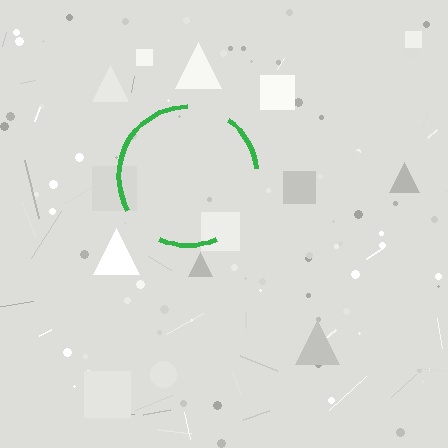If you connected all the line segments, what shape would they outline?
They would outline a circle.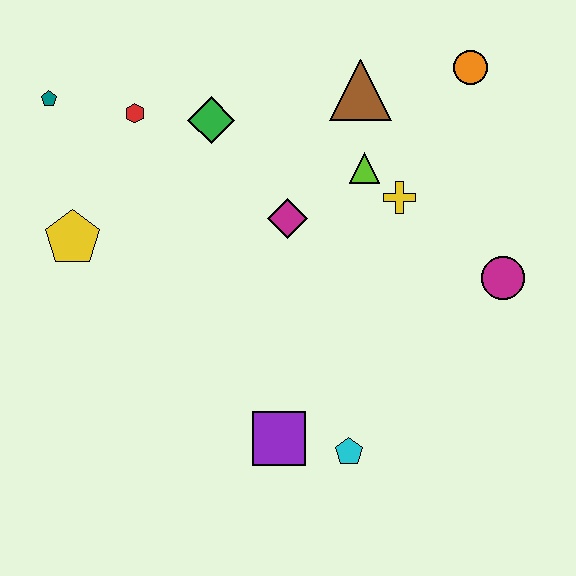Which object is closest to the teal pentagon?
The red hexagon is closest to the teal pentagon.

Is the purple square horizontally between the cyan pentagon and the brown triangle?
No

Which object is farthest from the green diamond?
The cyan pentagon is farthest from the green diamond.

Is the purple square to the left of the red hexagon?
No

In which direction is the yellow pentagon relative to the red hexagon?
The yellow pentagon is below the red hexagon.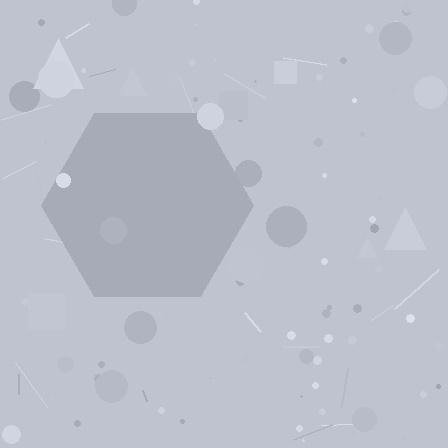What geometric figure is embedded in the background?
A hexagon is embedded in the background.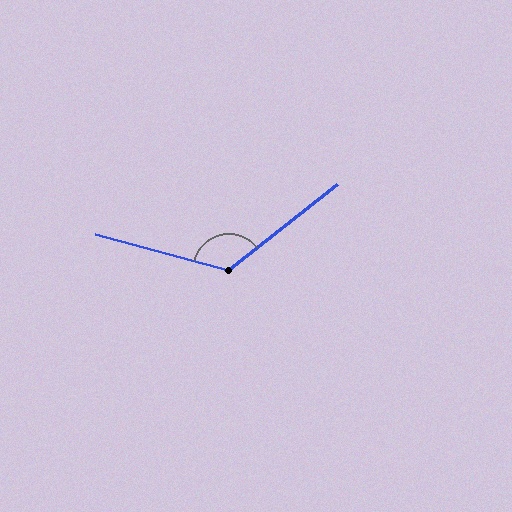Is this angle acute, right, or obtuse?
It is obtuse.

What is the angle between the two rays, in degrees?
Approximately 126 degrees.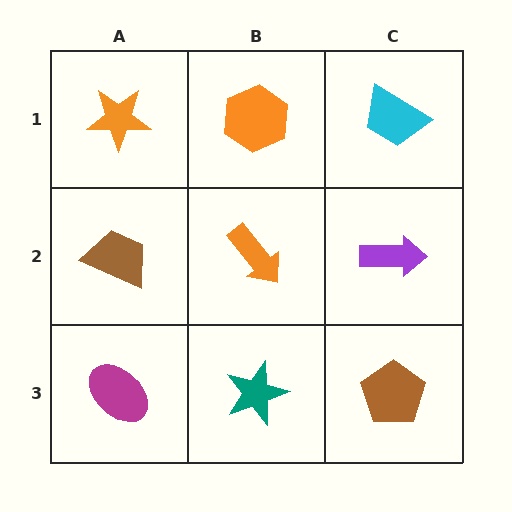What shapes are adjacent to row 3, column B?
An orange arrow (row 2, column B), a magenta ellipse (row 3, column A), a brown pentagon (row 3, column C).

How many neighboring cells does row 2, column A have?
3.